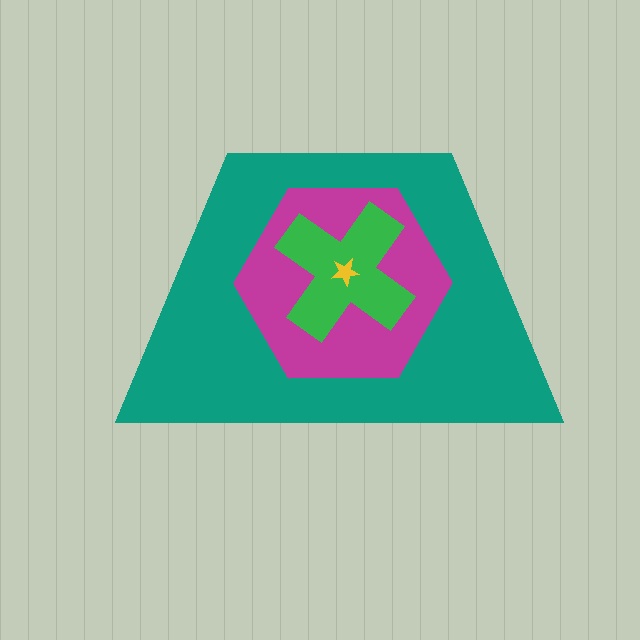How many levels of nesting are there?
4.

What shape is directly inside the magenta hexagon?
The green cross.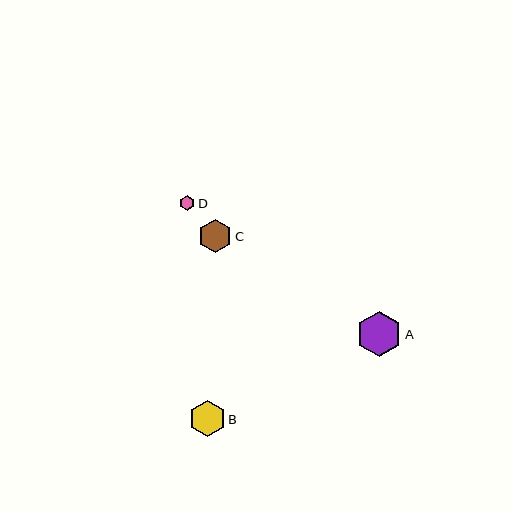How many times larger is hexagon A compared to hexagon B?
Hexagon A is approximately 1.2 times the size of hexagon B.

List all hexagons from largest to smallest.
From largest to smallest: A, B, C, D.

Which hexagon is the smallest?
Hexagon D is the smallest with a size of approximately 15 pixels.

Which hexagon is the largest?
Hexagon A is the largest with a size of approximately 45 pixels.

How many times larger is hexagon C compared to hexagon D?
Hexagon C is approximately 2.2 times the size of hexagon D.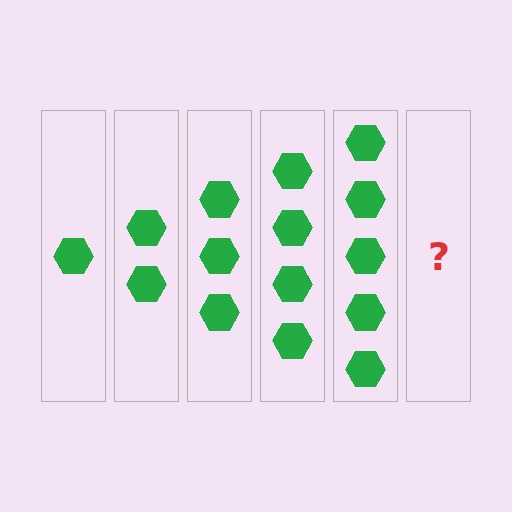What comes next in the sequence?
The next element should be 6 hexagons.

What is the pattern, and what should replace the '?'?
The pattern is that each step adds one more hexagon. The '?' should be 6 hexagons.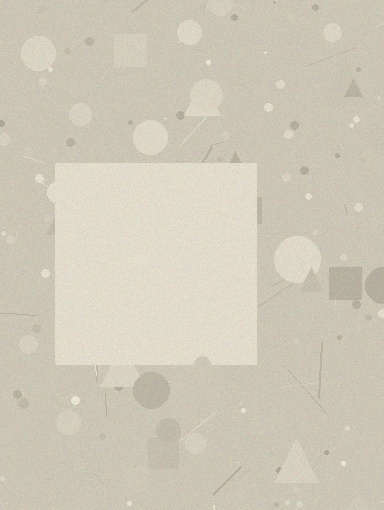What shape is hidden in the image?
A square is hidden in the image.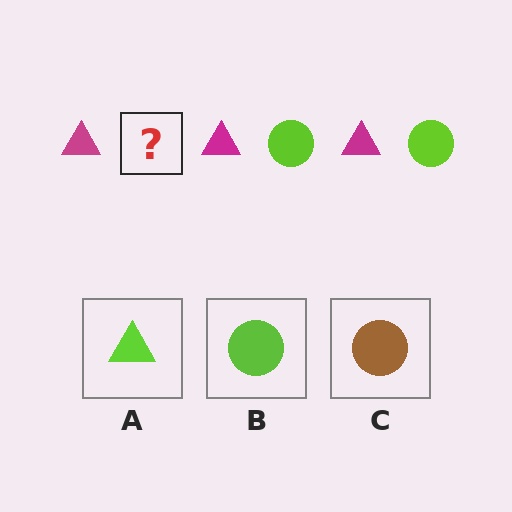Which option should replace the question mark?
Option B.